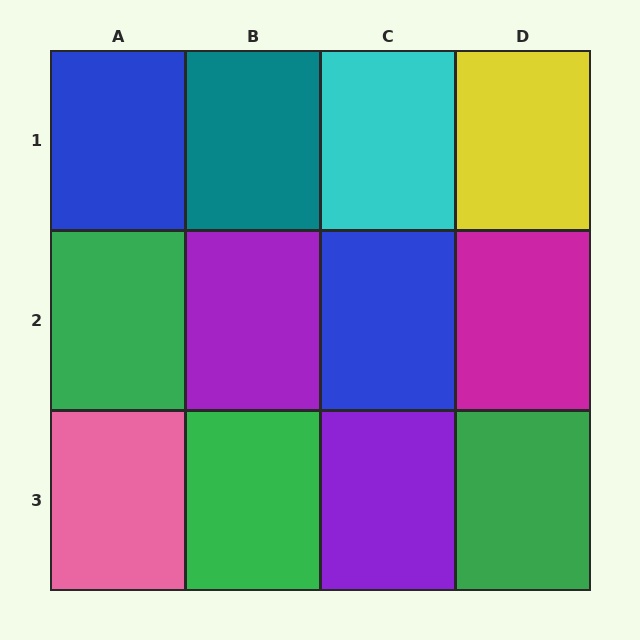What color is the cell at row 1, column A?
Blue.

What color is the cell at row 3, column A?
Pink.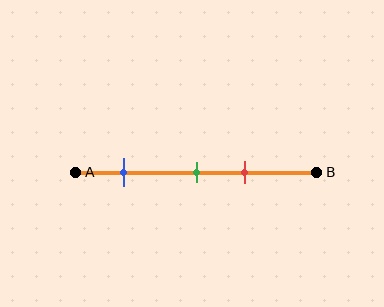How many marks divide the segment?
There are 3 marks dividing the segment.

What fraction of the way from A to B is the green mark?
The green mark is approximately 50% (0.5) of the way from A to B.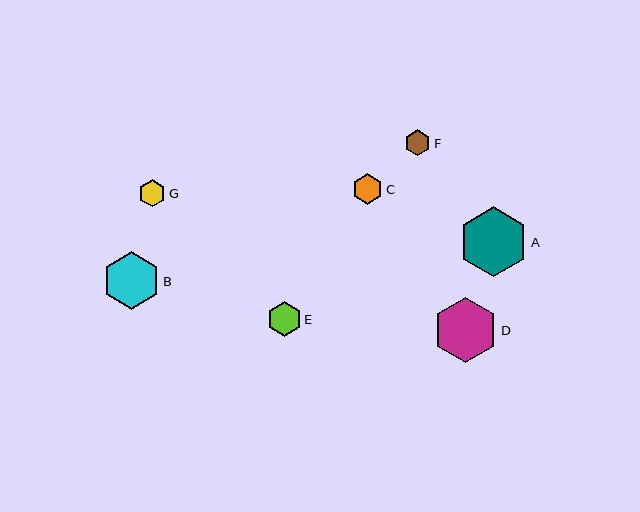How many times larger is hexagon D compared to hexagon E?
Hexagon D is approximately 1.9 times the size of hexagon E.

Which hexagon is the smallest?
Hexagon F is the smallest with a size of approximately 26 pixels.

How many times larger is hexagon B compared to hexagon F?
Hexagon B is approximately 2.2 times the size of hexagon F.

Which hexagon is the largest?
Hexagon A is the largest with a size of approximately 70 pixels.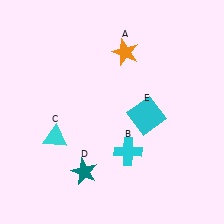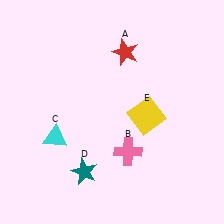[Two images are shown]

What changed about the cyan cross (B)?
In Image 1, B is cyan. In Image 2, it changed to pink.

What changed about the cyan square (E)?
In Image 1, E is cyan. In Image 2, it changed to yellow.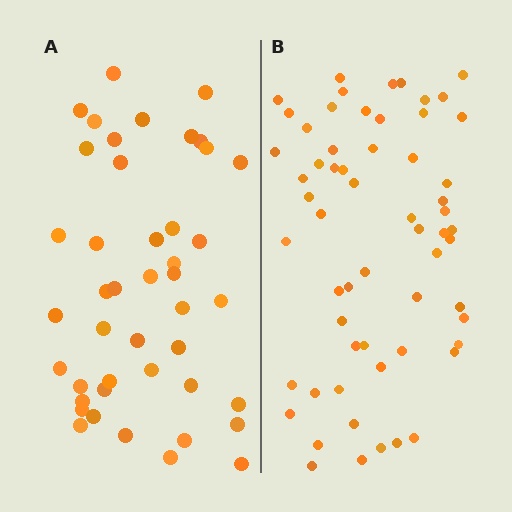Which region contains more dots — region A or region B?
Region B (the right region) has more dots.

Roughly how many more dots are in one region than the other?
Region B has approximately 15 more dots than region A.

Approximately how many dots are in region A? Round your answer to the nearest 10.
About 40 dots. (The exact count is 44, which rounds to 40.)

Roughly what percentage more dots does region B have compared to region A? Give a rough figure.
About 35% more.